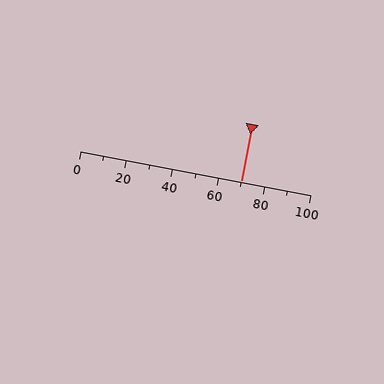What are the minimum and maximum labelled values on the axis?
The axis runs from 0 to 100.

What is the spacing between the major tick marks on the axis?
The major ticks are spaced 20 apart.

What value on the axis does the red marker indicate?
The marker indicates approximately 70.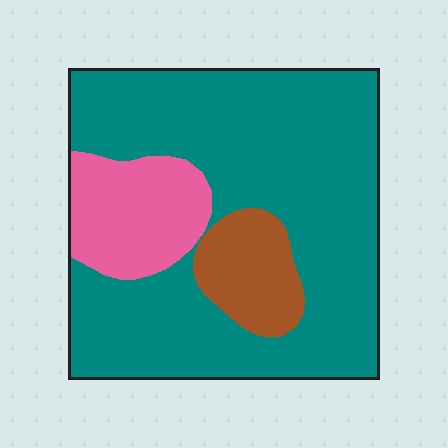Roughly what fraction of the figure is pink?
Pink covers 16% of the figure.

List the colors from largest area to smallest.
From largest to smallest: teal, pink, brown.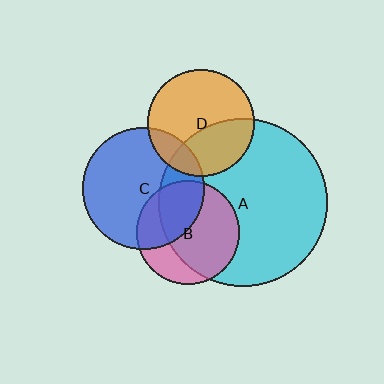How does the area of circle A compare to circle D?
Approximately 2.5 times.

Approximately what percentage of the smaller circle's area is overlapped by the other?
Approximately 70%.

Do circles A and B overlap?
Yes.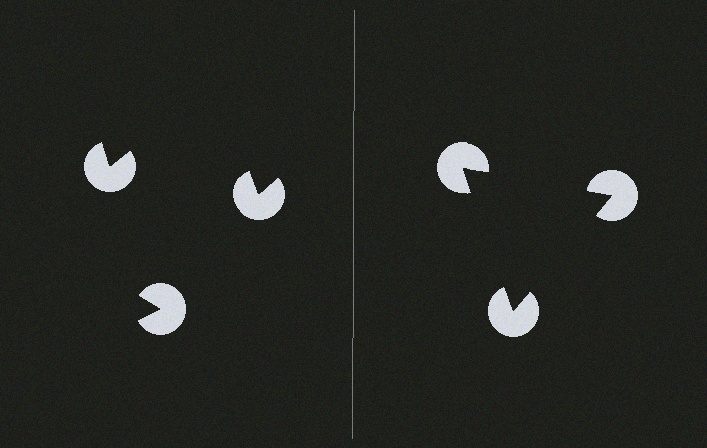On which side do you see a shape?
An illusory triangle appears on the right side. On the left side the wedge cuts are rotated, so no coherent shape forms.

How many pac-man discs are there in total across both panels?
6 — 3 on each side.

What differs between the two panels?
The pac-man discs are positioned identically on both sides; only the wedge orientations differ. On the right they align to a triangle; on the left they are misaligned.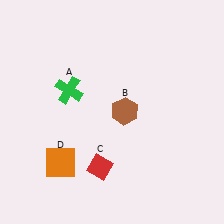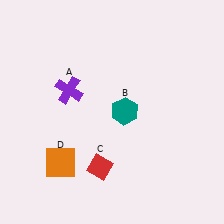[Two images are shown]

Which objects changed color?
A changed from green to purple. B changed from brown to teal.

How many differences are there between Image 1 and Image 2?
There are 2 differences between the two images.